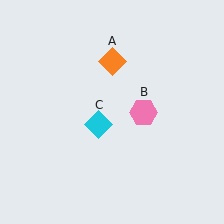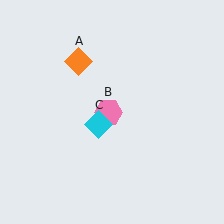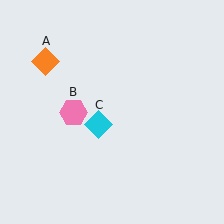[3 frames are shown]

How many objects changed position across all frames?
2 objects changed position: orange diamond (object A), pink hexagon (object B).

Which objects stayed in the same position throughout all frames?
Cyan diamond (object C) remained stationary.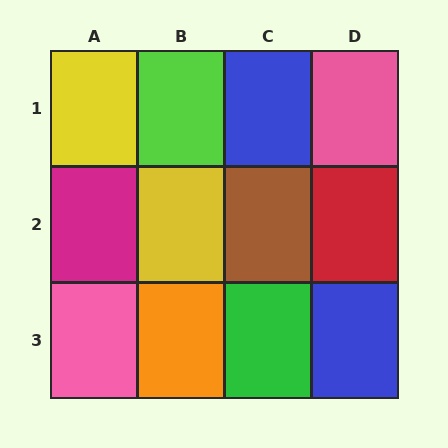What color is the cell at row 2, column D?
Red.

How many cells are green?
1 cell is green.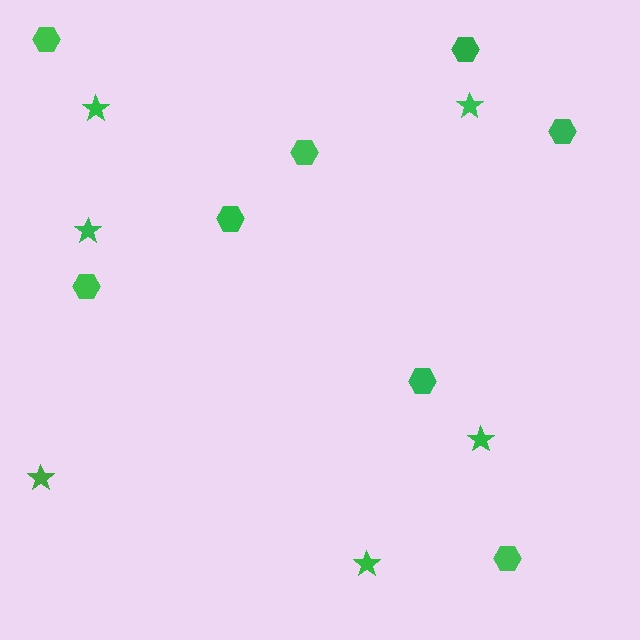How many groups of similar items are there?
There are 2 groups: one group of stars (6) and one group of hexagons (8).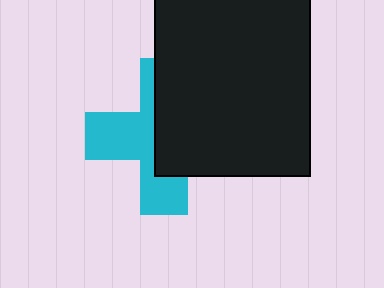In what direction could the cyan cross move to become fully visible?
The cyan cross could move left. That would shift it out from behind the black rectangle entirely.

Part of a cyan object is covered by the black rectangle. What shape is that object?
It is a cross.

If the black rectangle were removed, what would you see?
You would see the complete cyan cross.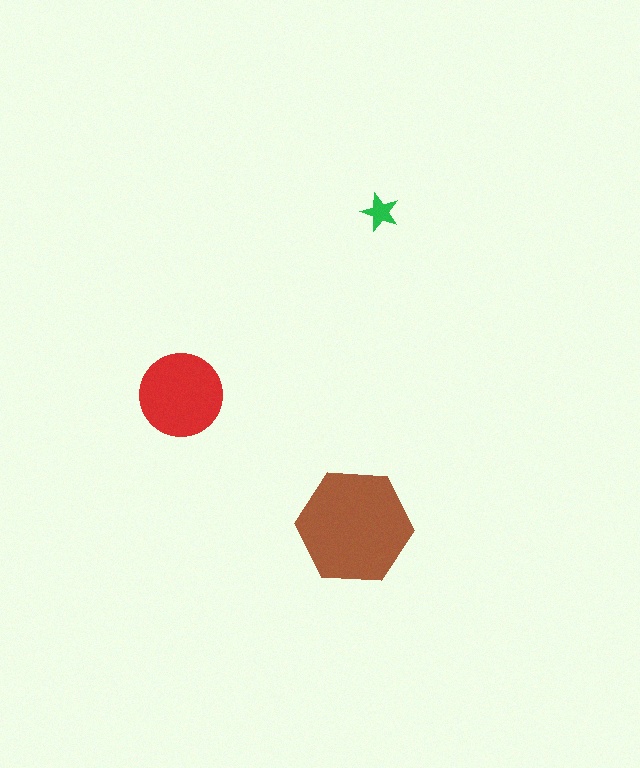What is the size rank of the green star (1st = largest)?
3rd.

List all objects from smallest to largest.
The green star, the red circle, the brown hexagon.